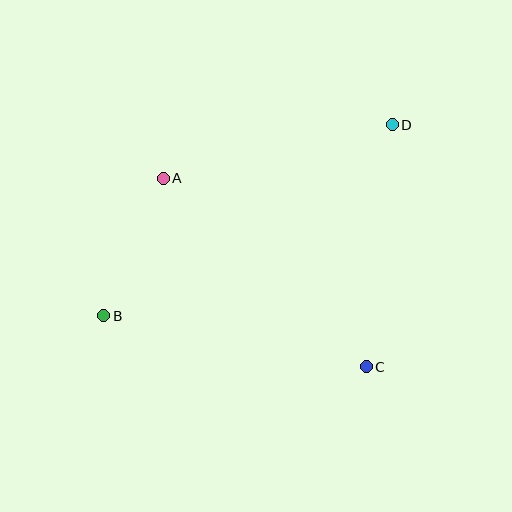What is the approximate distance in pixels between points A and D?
The distance between A and D is approximately 235 pixels.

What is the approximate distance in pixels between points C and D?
The distance between C and D is approximately 244 pixels.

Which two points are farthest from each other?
Points B and D are farthest from each other.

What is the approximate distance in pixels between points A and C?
The distance between A and C is approximately 277 pixels.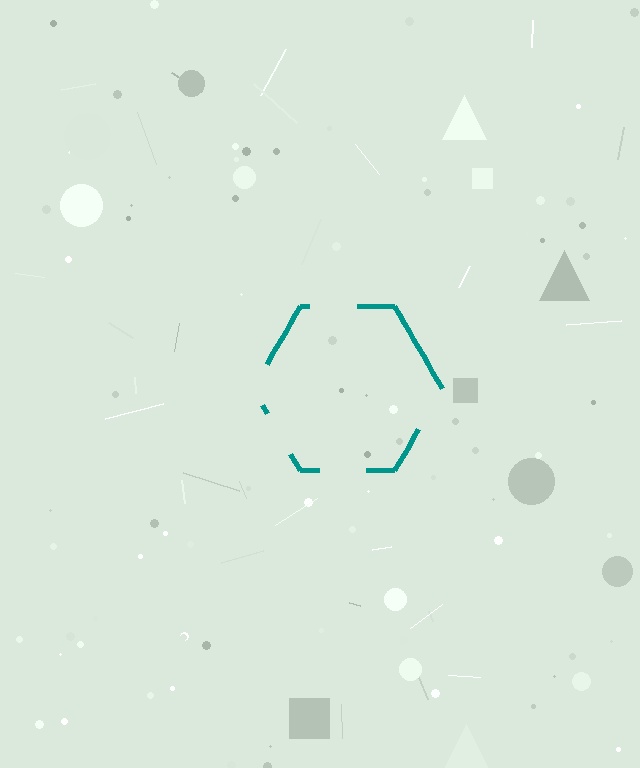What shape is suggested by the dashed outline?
The dashed outline suggests a hexagon.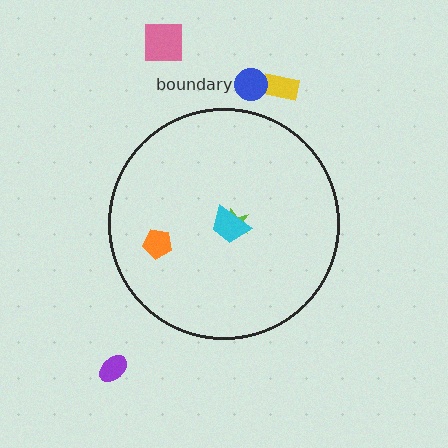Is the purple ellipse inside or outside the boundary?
Outside.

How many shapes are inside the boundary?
3 inside, 4 outside.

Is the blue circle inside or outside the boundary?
Outside.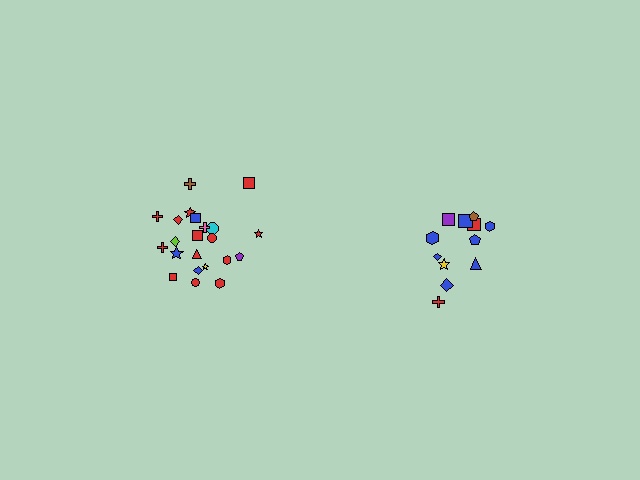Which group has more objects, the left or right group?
The left group.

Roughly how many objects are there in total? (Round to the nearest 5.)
Roughly 35 objects in total.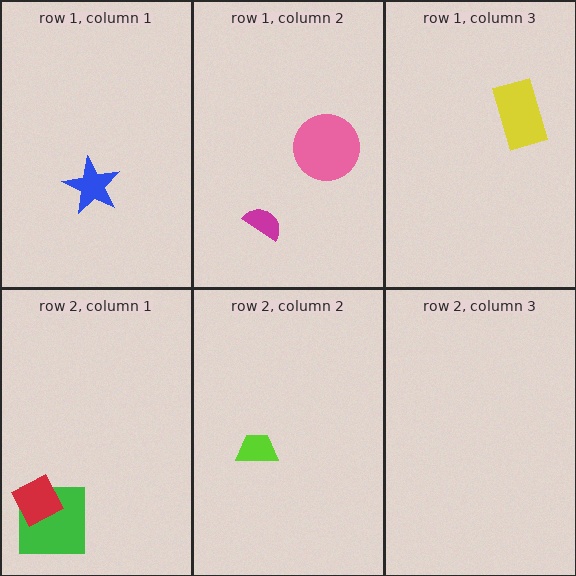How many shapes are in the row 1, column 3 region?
1.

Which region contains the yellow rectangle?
The row 1, column 3 region.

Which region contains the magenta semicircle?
The row 1, column 2 region.